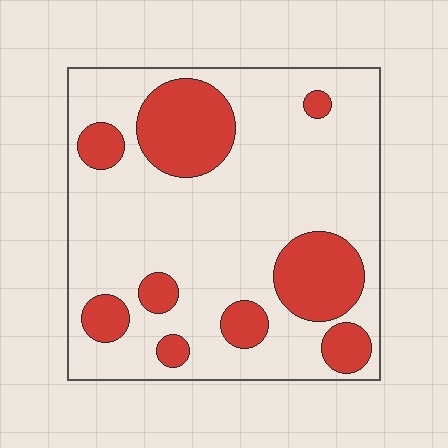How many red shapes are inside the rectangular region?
9.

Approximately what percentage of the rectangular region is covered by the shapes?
Approximately 25%.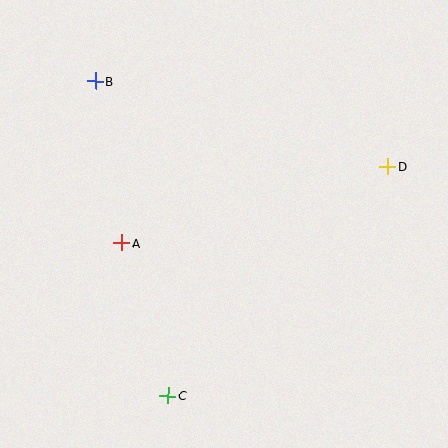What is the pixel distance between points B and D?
The distance between B and D is 305 pixels.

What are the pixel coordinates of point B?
Point B is at (95, 81).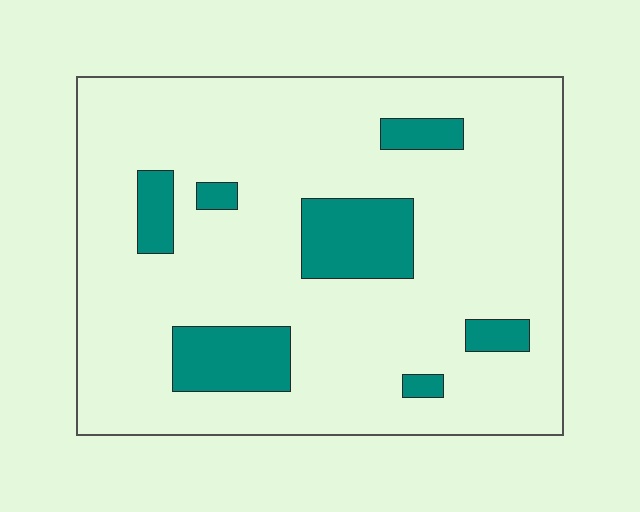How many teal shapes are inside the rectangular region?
7.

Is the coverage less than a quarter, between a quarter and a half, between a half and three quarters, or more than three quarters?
Less than a quarter.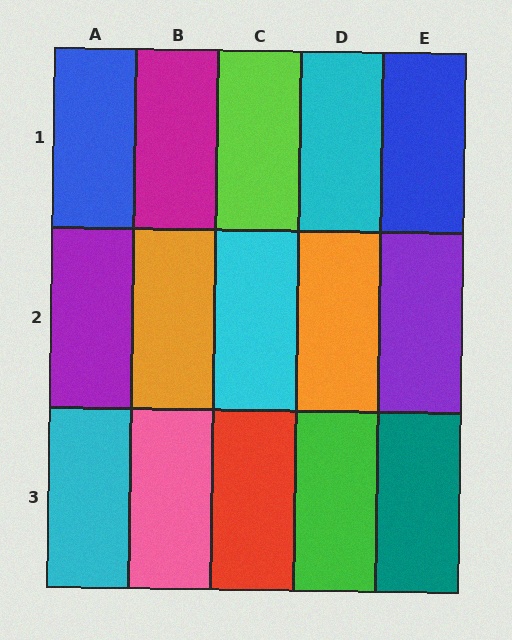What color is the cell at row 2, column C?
Cyan.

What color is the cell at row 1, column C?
Lime.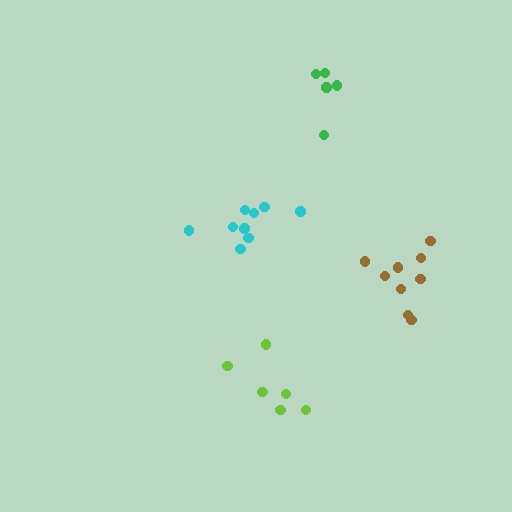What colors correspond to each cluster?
The clusters are colored: brown, cyan, green, lime.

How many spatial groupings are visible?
There are 4 spatial groupings.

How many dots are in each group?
Group 1: 9 dots, Group 2: 9 dots, Group 3: 5 dots, Group 4: 6 dots (29 total).